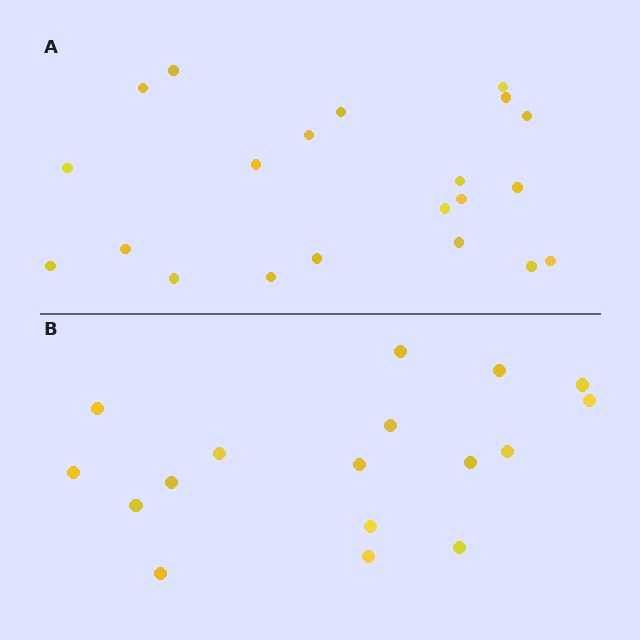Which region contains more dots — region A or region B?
Region A (the top region) has more dots.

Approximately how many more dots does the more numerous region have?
Region A has about 4 more dots than region B.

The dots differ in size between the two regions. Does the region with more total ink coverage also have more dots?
No. Region B has more total ink coverage because its dots are larger, but region A actually contains more individual dots. Total area can be misleading — the number of items is what matters here.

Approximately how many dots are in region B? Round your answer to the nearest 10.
About 20 dots. (The exact count is 17, which rounds to 20.)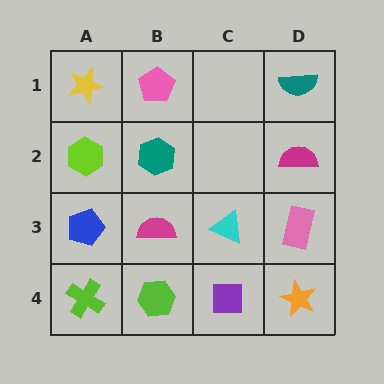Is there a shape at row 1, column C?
No, that cell is empty.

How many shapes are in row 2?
3 shapes.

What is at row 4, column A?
A lime cross.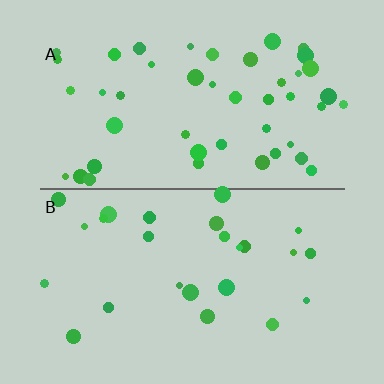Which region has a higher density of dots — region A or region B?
A (the top).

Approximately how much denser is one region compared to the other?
Approximately 1.8× — region A over region B.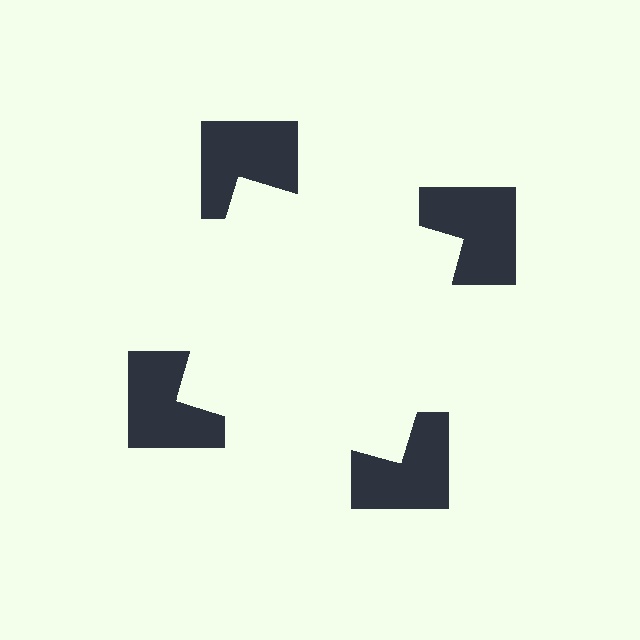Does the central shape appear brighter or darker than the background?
It typically appears slightly brighter than the background, even though no actual brightness change is drawn.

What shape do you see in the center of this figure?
An illusory square — its edges are inferred from the aligned wedge cuts in the notched squares, not physically drawn.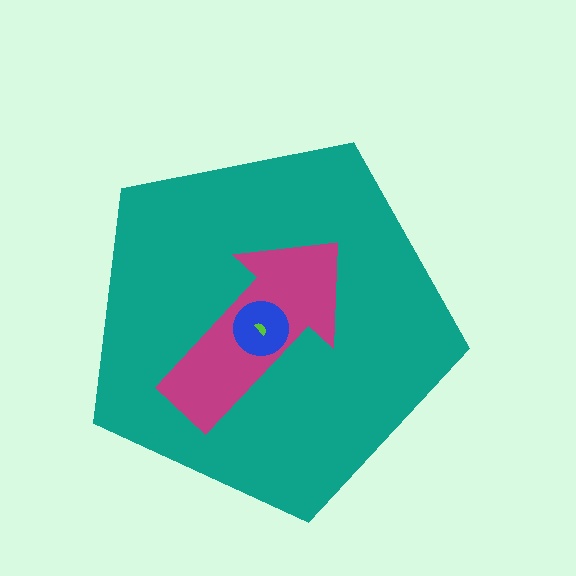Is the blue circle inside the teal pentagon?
Yes.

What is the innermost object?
The lime semicircle.